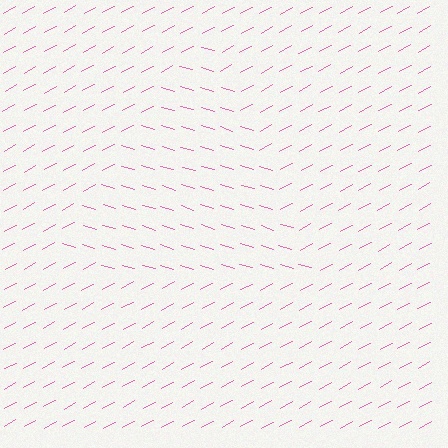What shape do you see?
I see a triangle.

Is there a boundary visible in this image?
Yes, there is a texture boundary formed by a change in line orientation.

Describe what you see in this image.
The image is filled with small pink line segments. A triangle region in the image has lines oriented differently from the surrounding lines, creating a visible texture boundary.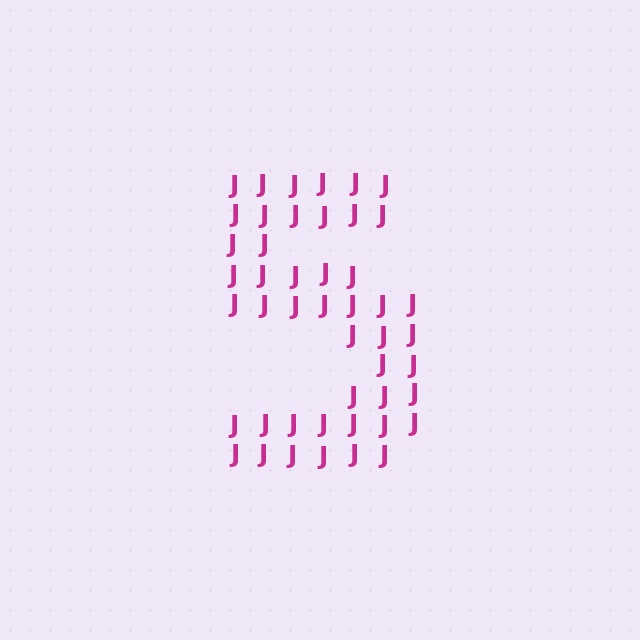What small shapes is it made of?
It is made of small letter J's.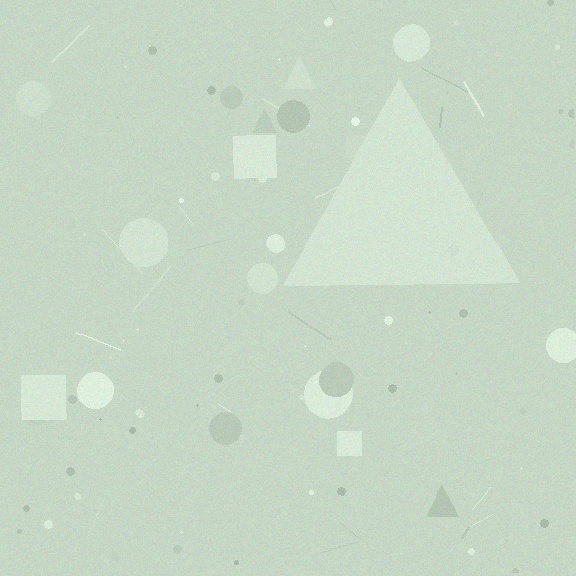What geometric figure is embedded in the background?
A triangle is embedded in the background.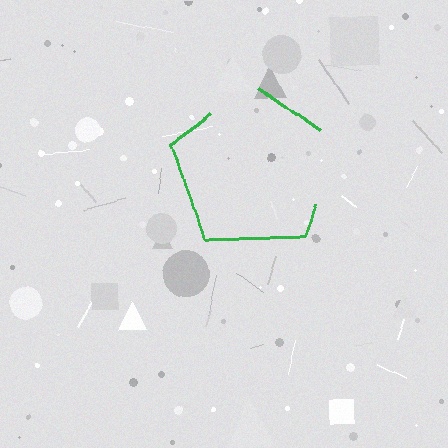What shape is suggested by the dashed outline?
The dashed outline suggests a pentagon.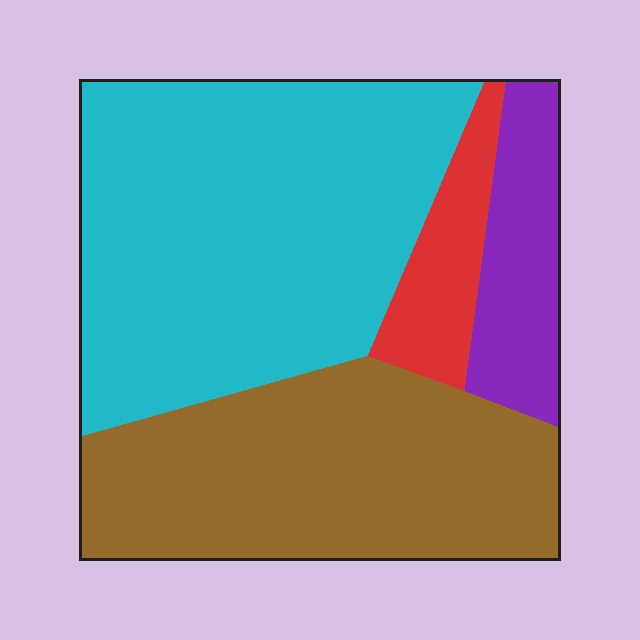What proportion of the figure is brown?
Brown covers 35% of the figure.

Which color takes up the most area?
Cyan, at roughly 45%.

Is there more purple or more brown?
Brown.